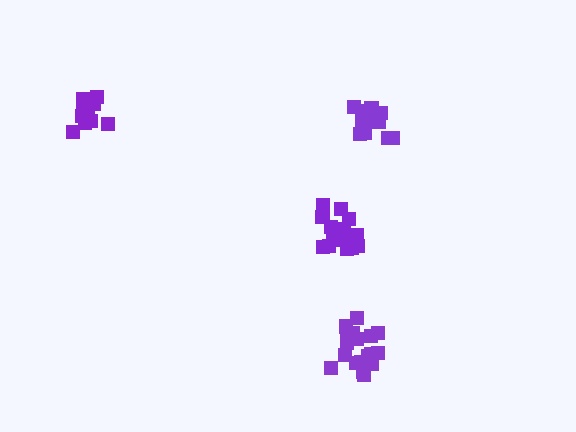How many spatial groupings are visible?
There are 4 spatial groupings.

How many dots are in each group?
Group 1: 13 dots, Group 2: 17 dots, Group 3: 18 dots, Group 4: 15 dots (63 total).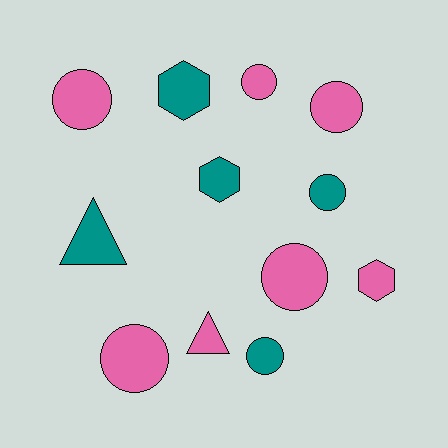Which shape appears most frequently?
Circle, with 7 objects.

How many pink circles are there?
There are 5 pink circles.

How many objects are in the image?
There are 12 objects.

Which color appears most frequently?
Pink, with 7 objects.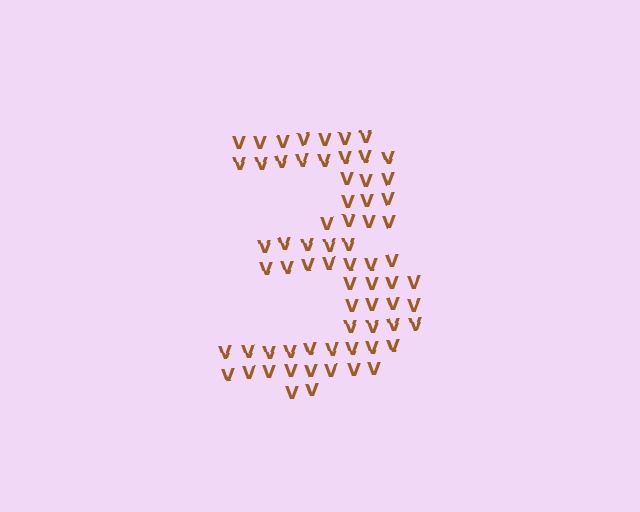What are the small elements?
The small elements are letter V's.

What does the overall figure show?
The overall figure shows the digit 3.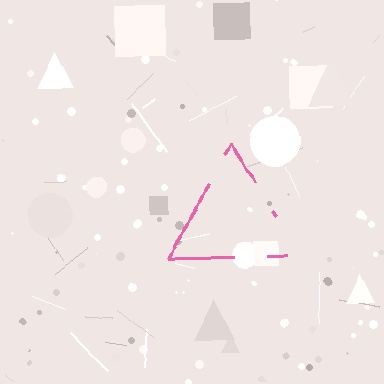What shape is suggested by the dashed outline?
The dashed outline suggests a triangle.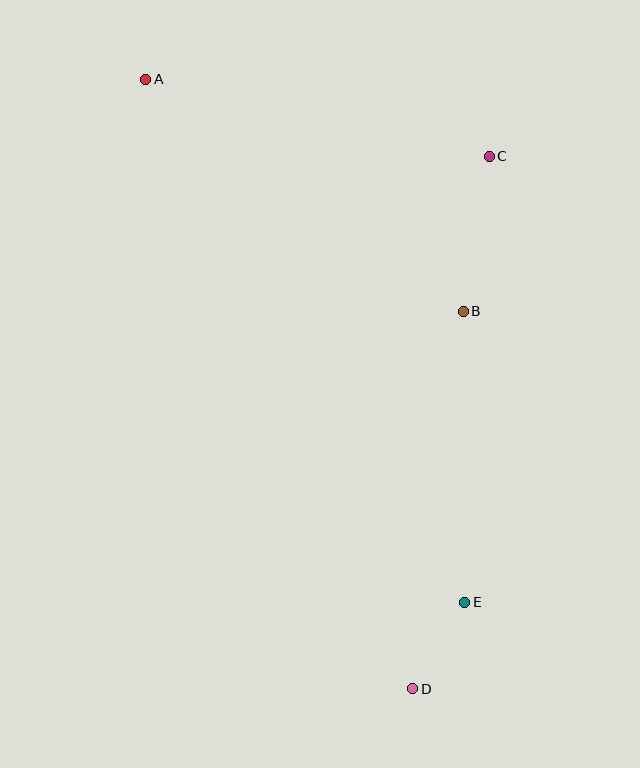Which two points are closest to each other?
Points D and E are closest to each other.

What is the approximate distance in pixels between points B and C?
The distance between B and C is approximately 157 pixels.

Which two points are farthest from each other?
Points A and D are farthest from each other.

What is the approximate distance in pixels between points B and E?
The distance between B and E is approximately 291 pixels.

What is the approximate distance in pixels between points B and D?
The distance between B and D is approximately 381 pixels.